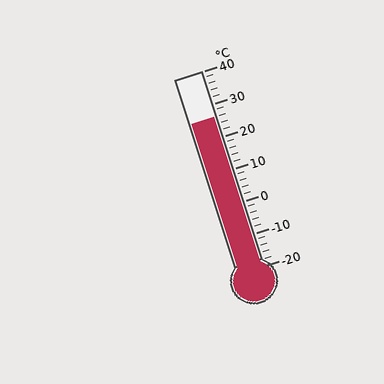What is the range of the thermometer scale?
The thermometer scale ranges from -20°C to 40°C.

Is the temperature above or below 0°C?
The temperature is above 0°C.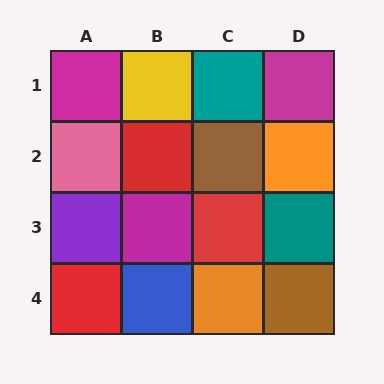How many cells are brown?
2 cells are brown.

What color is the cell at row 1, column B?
Yellow.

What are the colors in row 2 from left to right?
Pink, red, brown, orange.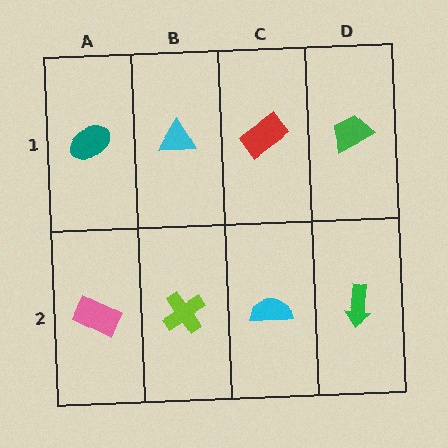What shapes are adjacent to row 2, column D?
A green trapezoid (row 1, column D), a cyan semicircle (row 2, column C).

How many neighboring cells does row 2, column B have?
3.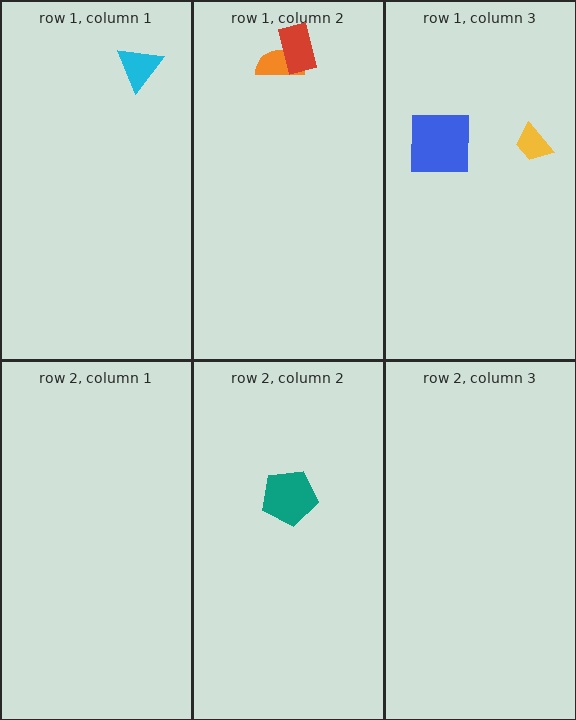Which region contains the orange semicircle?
The row 1, column 2 region.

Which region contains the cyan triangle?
The row 1, column 1 region.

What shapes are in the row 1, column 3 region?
The yellow trapezoid, the blue square.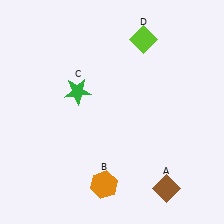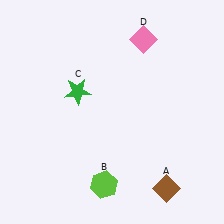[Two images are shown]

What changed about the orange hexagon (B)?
In Image 1, B is orange. In Image 2, it changed to lime.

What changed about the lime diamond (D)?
In Image 1, D is lime. In Image 2, it changed to pink.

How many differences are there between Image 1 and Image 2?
There are 2 differences between the two images.